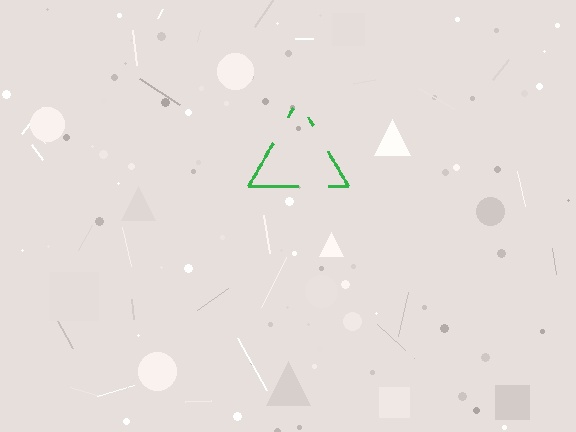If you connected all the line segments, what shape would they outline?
They would outline a triangle.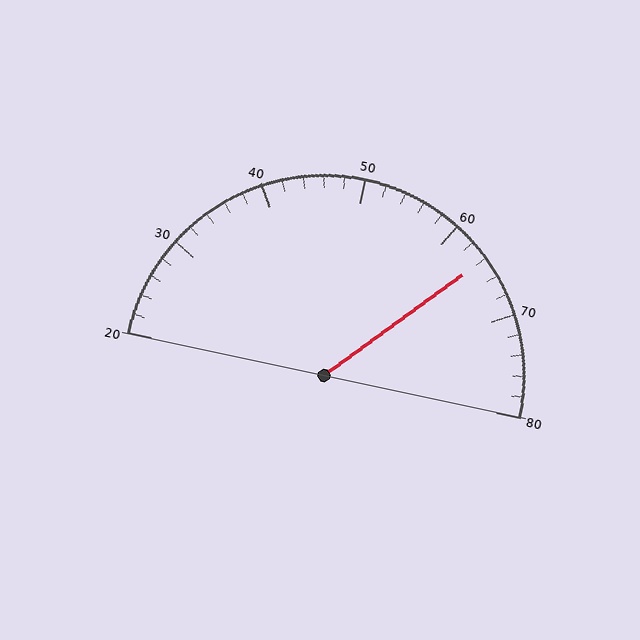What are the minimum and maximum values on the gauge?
The gauge ranges from 20 to 80.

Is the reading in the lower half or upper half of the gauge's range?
The reading is in the upper half of the range (20 to 80).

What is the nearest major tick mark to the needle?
The nearest major tick mark is 60.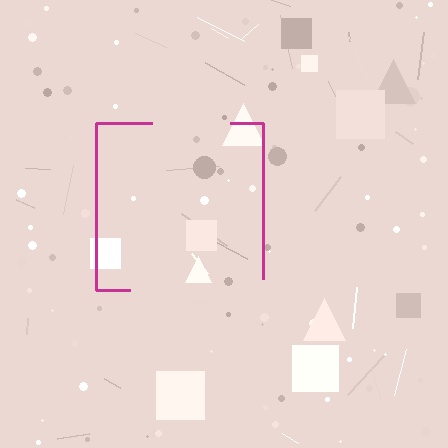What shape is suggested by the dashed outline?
The dashed outline suggests a square.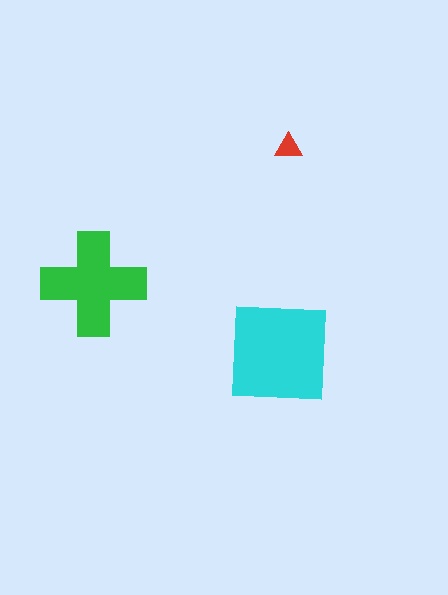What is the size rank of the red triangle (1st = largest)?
3rd.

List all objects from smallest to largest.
The red triangle, the green cross, the cyan square.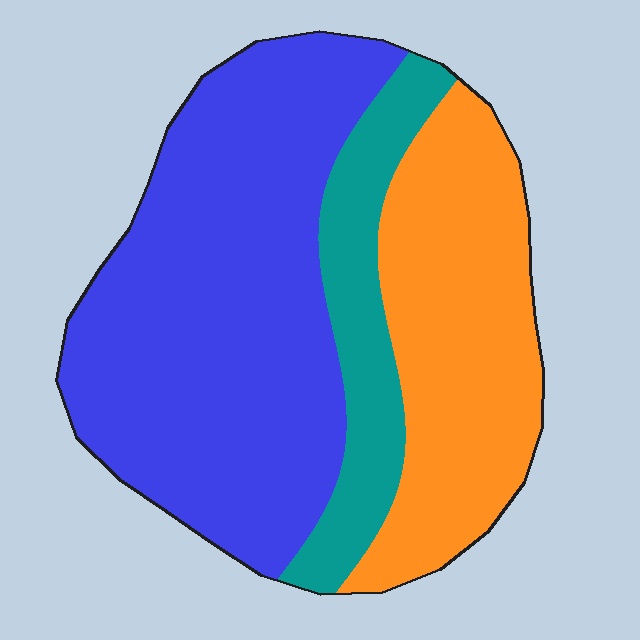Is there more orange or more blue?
Blue.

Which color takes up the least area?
Teal, at roughly 15%.